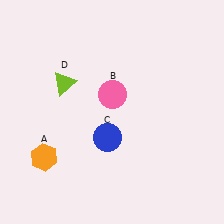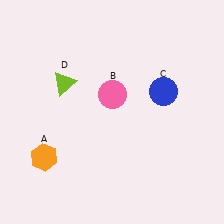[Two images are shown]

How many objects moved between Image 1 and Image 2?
1 object moved between the two images.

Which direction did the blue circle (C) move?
The blue circle (C) moved right.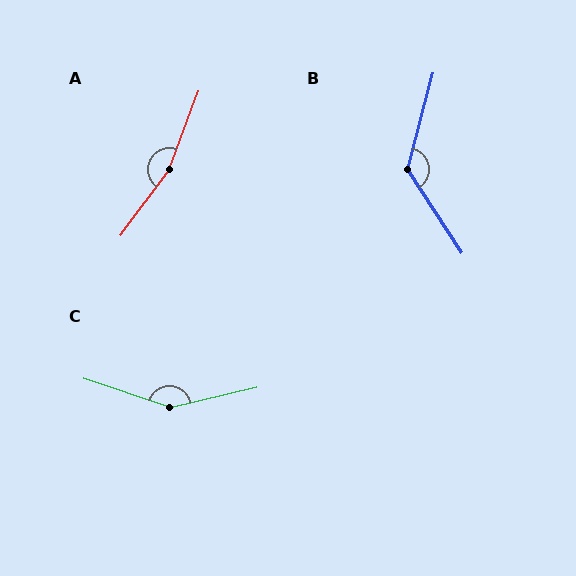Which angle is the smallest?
B, at approximately 132 degrees.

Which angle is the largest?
A, at approximately 164 degrees.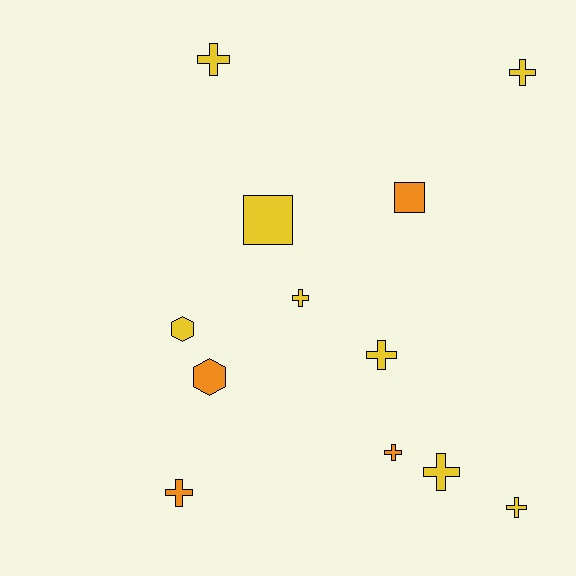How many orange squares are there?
There is 1 orange square.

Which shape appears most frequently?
Cross, with 8 objects.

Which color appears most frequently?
Yellow, with 8 objects.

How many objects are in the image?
There are 12 objects.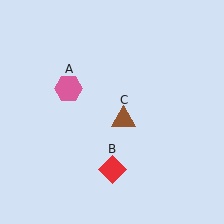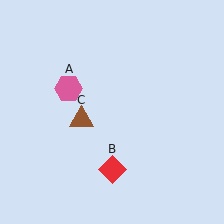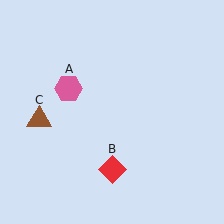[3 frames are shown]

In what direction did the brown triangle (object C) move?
The brown triangle (object C) moved left.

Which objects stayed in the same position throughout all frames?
Pink hexagon (object A) and red diamond (object B) remained stationary.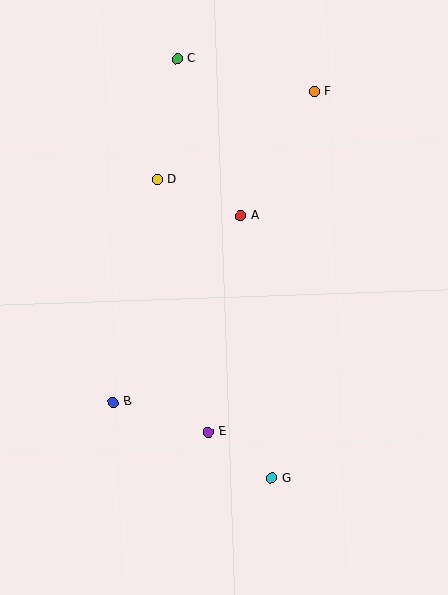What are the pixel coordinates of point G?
Point G is at (272, 478).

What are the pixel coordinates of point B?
Point B is at (113, 402).